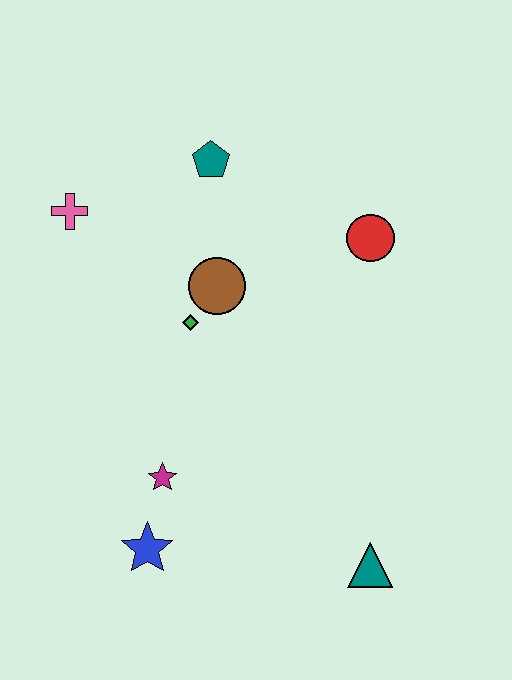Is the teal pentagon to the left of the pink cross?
No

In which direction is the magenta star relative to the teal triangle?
The magenta star is to the left of the teal triangle.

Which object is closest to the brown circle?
The green diamond is closest to the brown circle.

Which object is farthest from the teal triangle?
The pink cross is farthest from the teal triangle.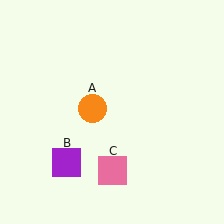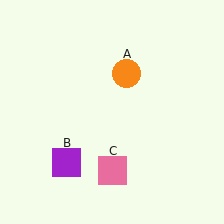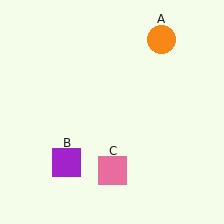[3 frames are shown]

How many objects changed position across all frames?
1 object changed position: orange circle (object A).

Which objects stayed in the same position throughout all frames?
Purple square (object B) and pink square (object C) remained stationary.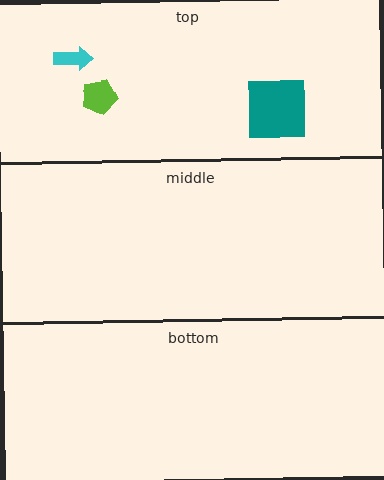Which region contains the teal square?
The top region.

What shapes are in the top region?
The cyan arrow, the teal square, the lime pentagon.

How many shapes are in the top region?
3.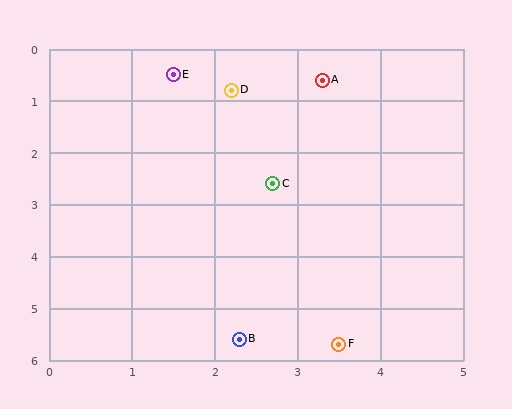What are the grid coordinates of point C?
Point C is at approximately (2.7, 2.6).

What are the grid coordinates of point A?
Point A is at approximately (3.3, 0.6).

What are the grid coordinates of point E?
Point E is at approximately (1.5, 0.5).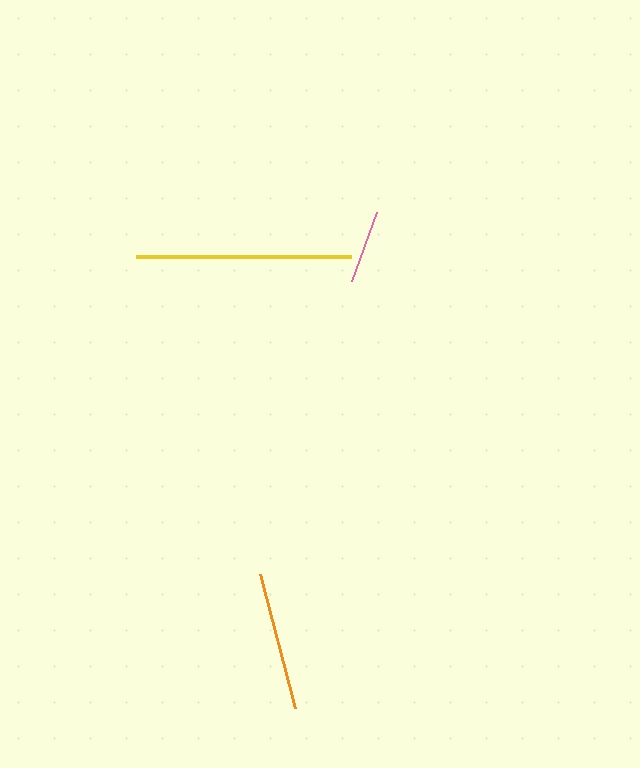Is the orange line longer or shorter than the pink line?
The orange line is longer than the pink line.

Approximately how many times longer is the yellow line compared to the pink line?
The yellow line is approximately 3.0 times the length of the pink line.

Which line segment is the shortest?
The pink line is the shortest at approximately 73 pixels.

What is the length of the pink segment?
The pink segment is approximately 73 pixels long.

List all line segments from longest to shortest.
From longest to shortest: yellow, orange, pink.